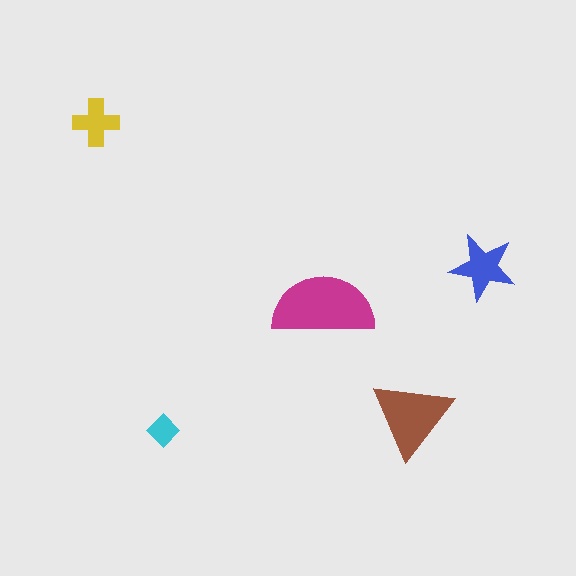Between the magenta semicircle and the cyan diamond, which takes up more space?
The magenta semicircle.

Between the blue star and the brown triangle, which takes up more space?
The brown triangle.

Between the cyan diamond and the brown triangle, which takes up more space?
The brown triangle.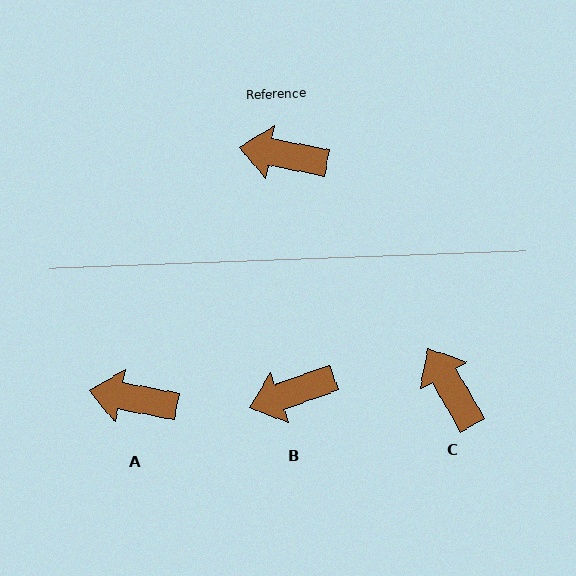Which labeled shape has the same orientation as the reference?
A.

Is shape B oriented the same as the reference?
No, it is off by about 30 degrees.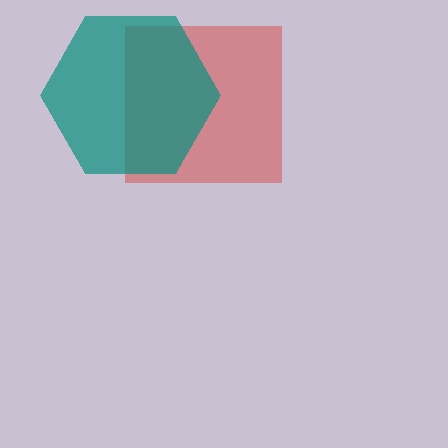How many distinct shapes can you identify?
There are 2 distinct shapes: a red square, a teal hexagon.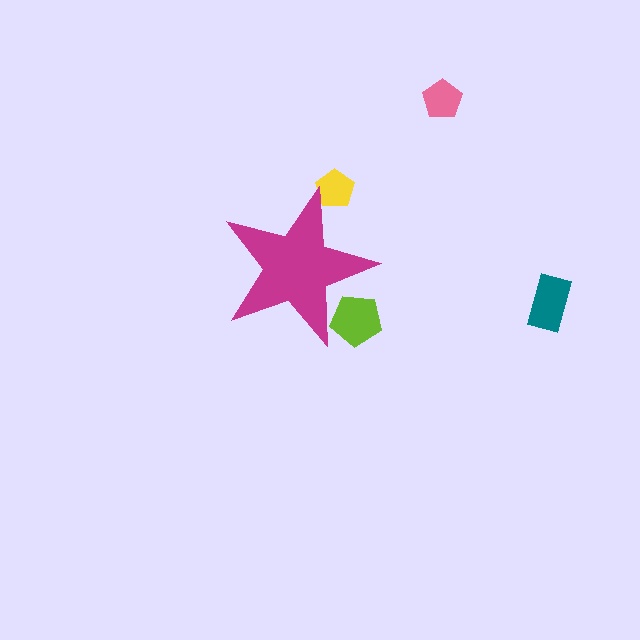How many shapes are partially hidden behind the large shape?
2 shapes are partially hidden.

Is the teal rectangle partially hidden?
No, the teal rectangle is fully visible.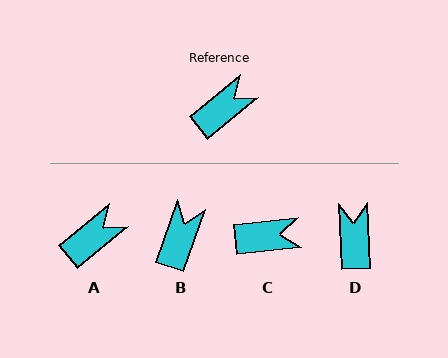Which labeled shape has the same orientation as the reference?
A.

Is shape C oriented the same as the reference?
No, it is off by about 33 degrees.